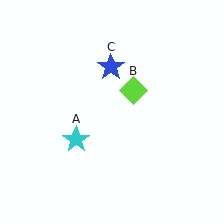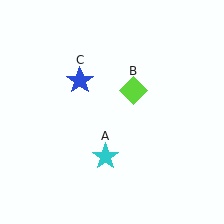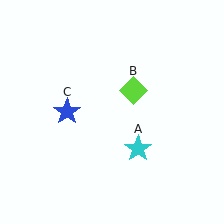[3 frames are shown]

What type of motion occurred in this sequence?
The cyan star (object A), blue star (object C) rotated counterclockwise around the center of the scene.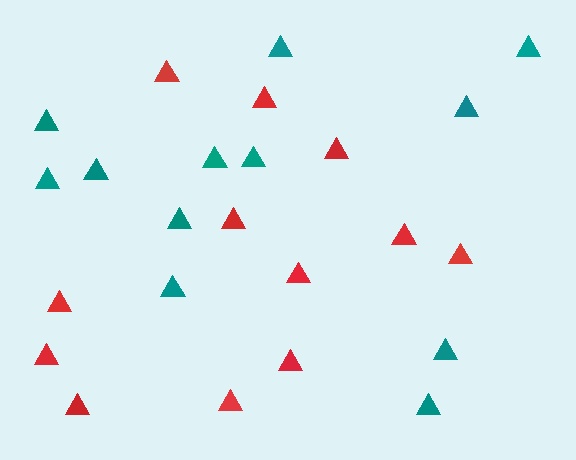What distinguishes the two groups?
There are 2 groups: one group of red triangles (12) and one group of teal triangles (12).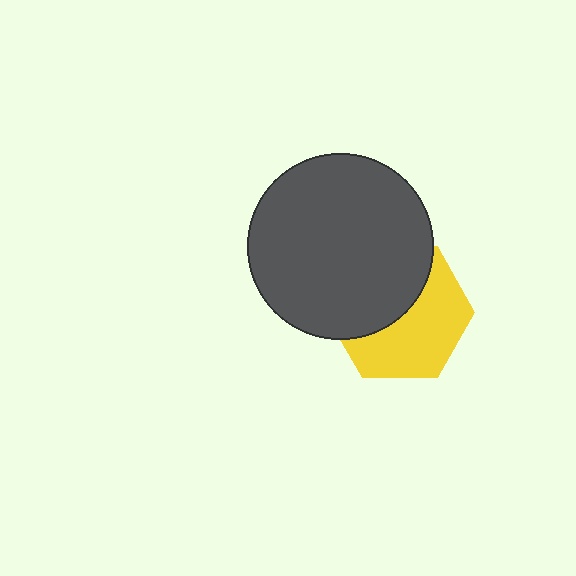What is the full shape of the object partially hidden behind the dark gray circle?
The partially hidden object is a yellow hexagon.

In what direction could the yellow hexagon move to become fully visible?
The yellow hexagon could move down. That would shift it out from behind the dark gray circle entirely.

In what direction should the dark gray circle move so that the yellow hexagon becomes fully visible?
The dark gray circle should move up. That is the shortest direction to clear the overlap and leave the yellow hexagon fully visible.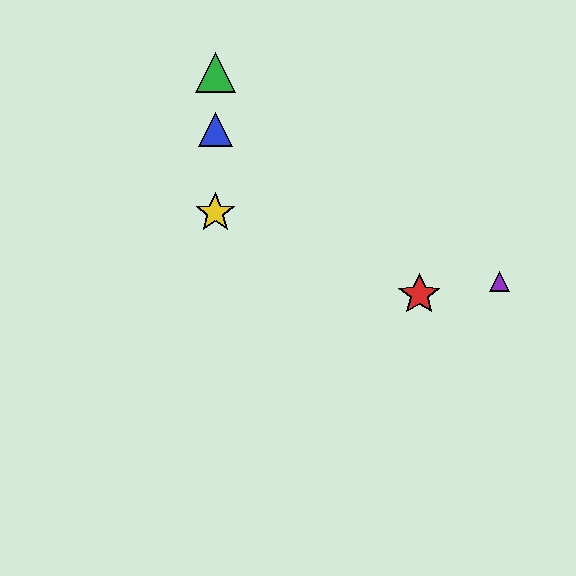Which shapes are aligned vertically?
The blue triangle, the green triangle, the yellow star are aligned vertically.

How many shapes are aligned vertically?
3 shapes (the blue triangle, the green triangle, the yellow star) are aligned vertically.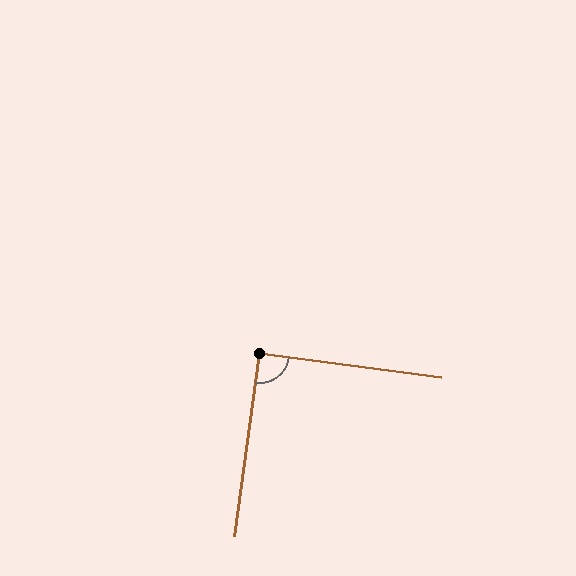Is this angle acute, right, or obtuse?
It is approximately a right angle.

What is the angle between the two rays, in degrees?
Approximately 90 degrees.